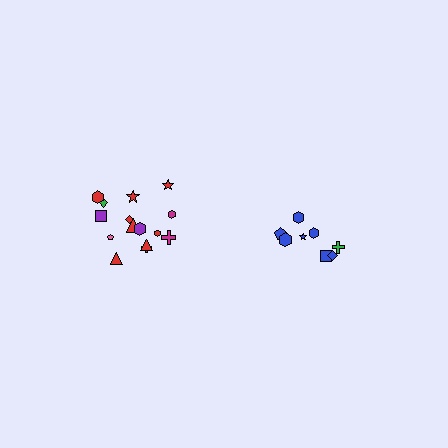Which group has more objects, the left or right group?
The left group.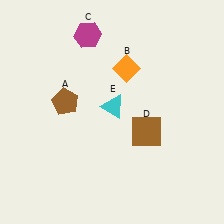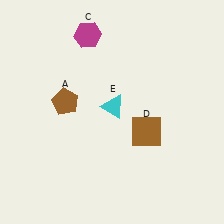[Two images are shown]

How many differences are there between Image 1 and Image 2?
There is 1 difference between the two images.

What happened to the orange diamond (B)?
The orange diamond (B) was removed in Image 2. It was in the top-right area of Image 1.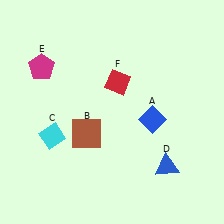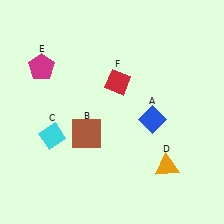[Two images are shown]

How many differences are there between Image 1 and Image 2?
There is 1 difference between the two images.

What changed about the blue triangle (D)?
In Image 1, D is blue. In Image 2, it changed to orange.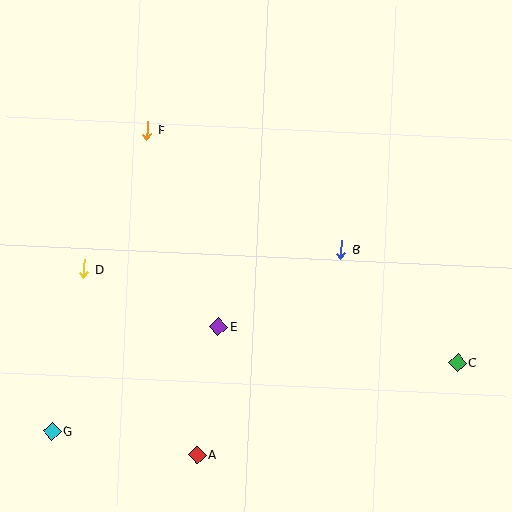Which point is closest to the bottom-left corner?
Point G is closest to the bottom-left corner.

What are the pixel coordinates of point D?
Point D is at (84, 269).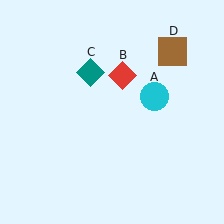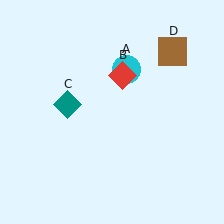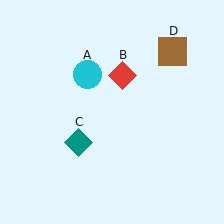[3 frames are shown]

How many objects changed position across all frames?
2 objects changed position: cyan circle (object A), teal diamond (object C).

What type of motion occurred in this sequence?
The cyan circle (object A), teal diamond (object C) rotated counterclockwise around the center of the scene.